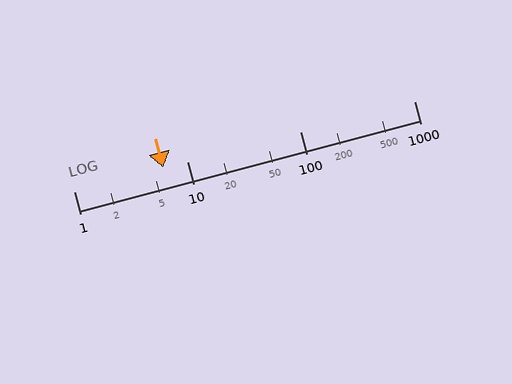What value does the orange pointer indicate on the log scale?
The pointer indicates approximately 6.1.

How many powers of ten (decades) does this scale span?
The scale spans 3 decades, from 1 to 1000.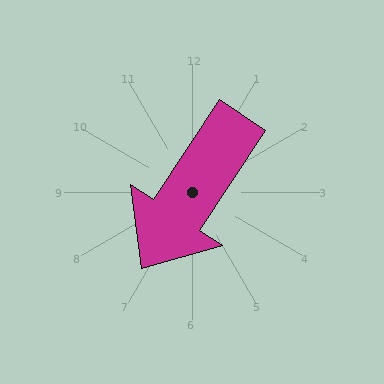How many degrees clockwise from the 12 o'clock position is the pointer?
Approximately 213 degrees.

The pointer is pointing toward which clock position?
Roughly 7 o'clock.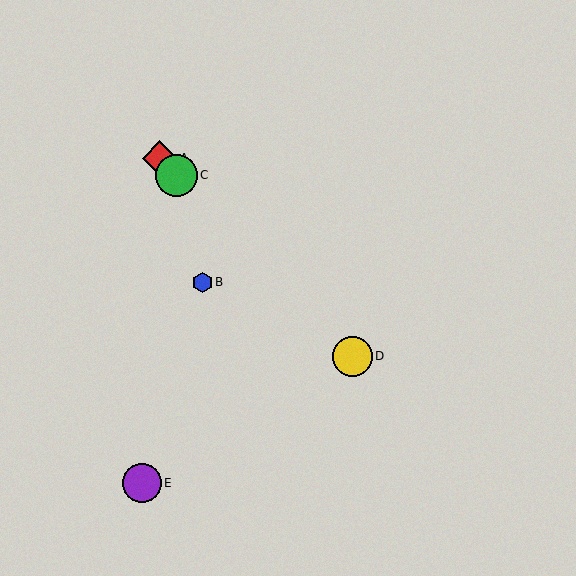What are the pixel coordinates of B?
Object B is at (202, 282).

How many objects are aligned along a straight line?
3 objects (A, C, D) are aligned along a straight line.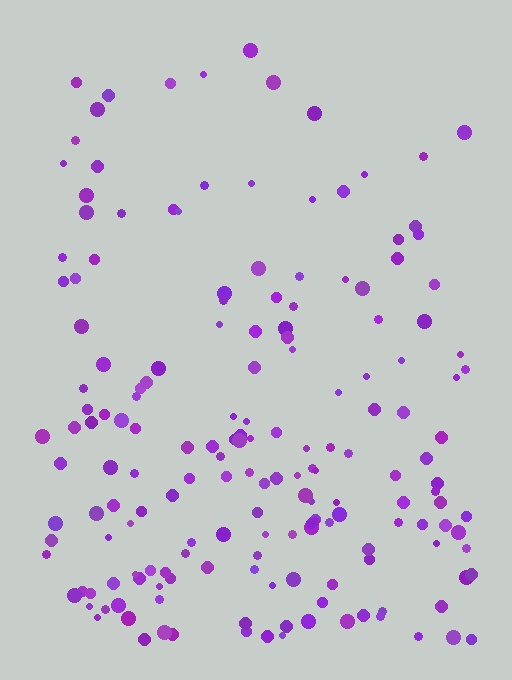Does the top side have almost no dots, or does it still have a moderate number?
Still a moderate number, just noticeably fewer than the bottom.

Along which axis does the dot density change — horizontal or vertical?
Vertical.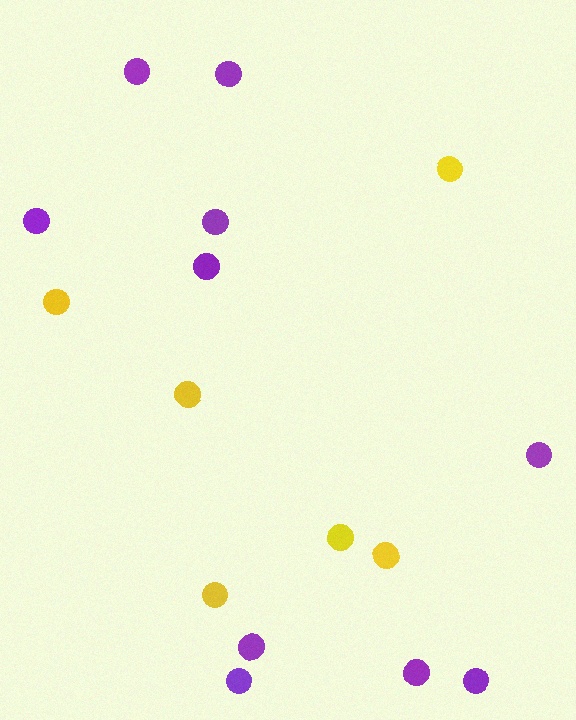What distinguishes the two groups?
There are 2 groups: one group of yellow circles (6) and one group of purple circles (10).